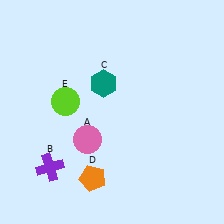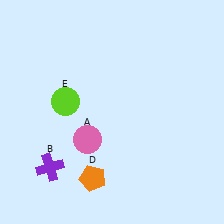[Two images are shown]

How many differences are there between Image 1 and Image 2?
There is 1 difference between the two images.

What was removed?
The teal hexagon (C) was removed in Image 2.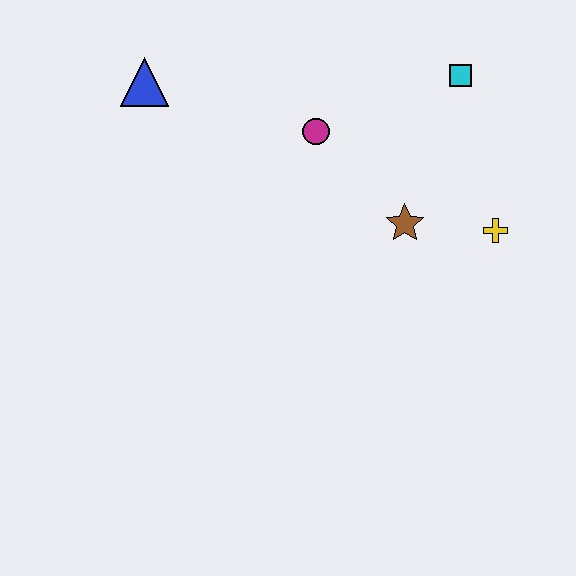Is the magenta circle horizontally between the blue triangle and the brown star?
Yes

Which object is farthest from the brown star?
The blue triangle is farthest from the brown star.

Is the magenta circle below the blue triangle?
Yes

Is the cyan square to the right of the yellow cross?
No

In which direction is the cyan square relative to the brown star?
The cyan square is above the brown star.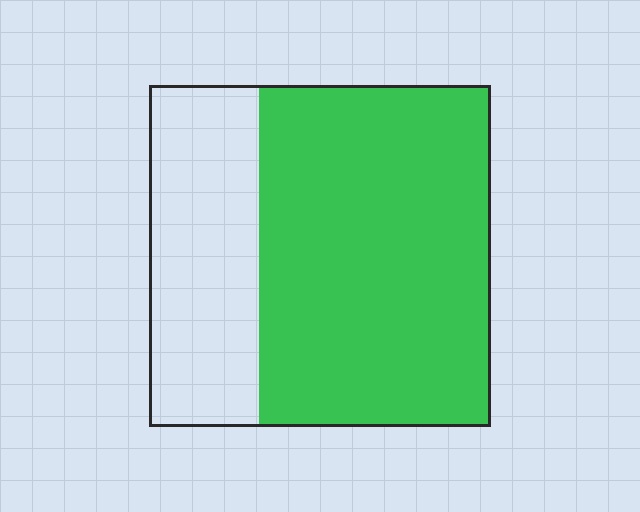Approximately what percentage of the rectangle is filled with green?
Approximately 70%.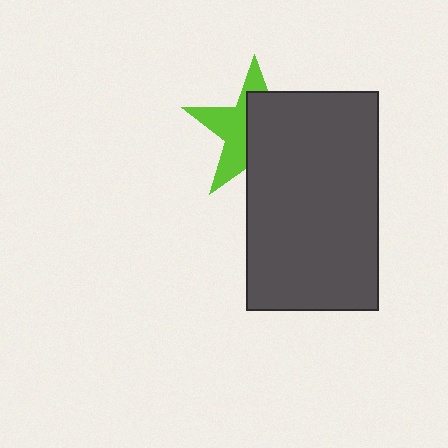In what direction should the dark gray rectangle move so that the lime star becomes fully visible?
The dark gray rectangle should move right. That is the shortest direction to clear the overlap and leave the lime star fully visible.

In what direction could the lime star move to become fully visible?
The lime star could move left. That would shift it out from behind the dark gray rectangle entirely.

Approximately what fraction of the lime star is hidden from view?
Roughly 56% of the lime star is hidden behind the dark gray rectangle.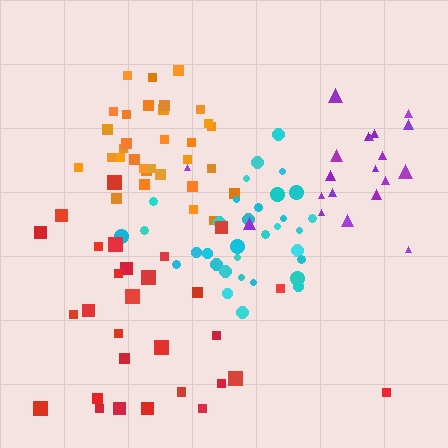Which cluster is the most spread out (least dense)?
Red.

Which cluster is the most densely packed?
Orange.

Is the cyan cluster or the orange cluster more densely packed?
Orange.